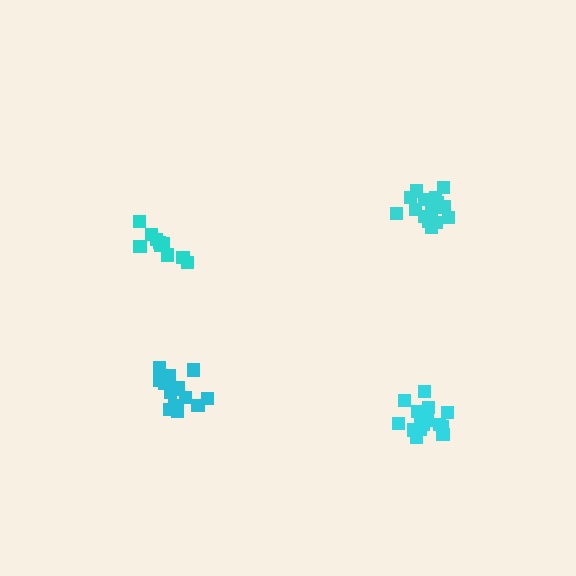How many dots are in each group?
Group 1: 16 dots, Group 2: 17 dots, Group 3: 17 dots, Group 4: 11 dots (61 total).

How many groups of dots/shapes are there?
There are 4 groups.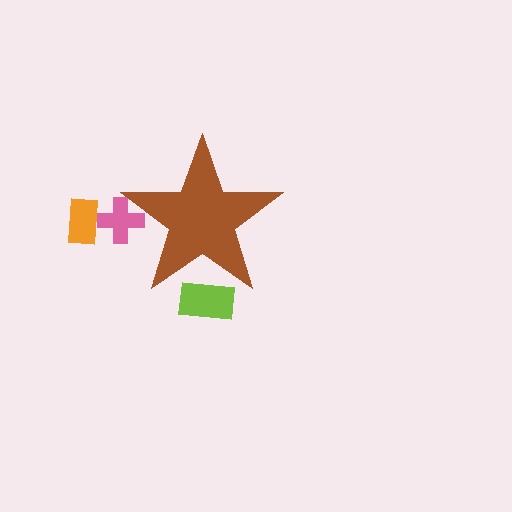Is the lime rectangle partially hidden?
Yes, the lime rectangle is partially hidden behind the brown star.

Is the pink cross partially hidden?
Yes, the pink cross is partially hidden behind the brown star.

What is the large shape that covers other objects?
A brown star.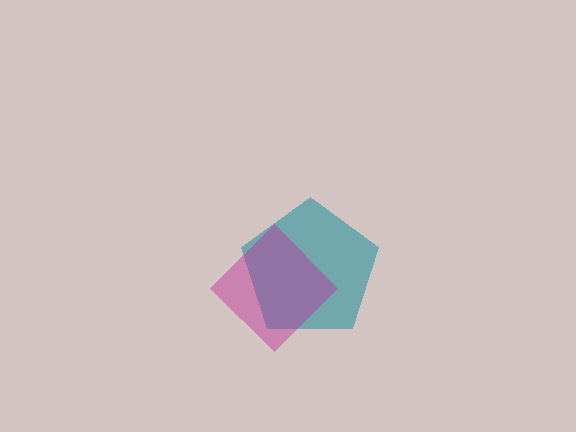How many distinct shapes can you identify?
There are 2 distinct shapes: a teal pentagon, a magenta diamond.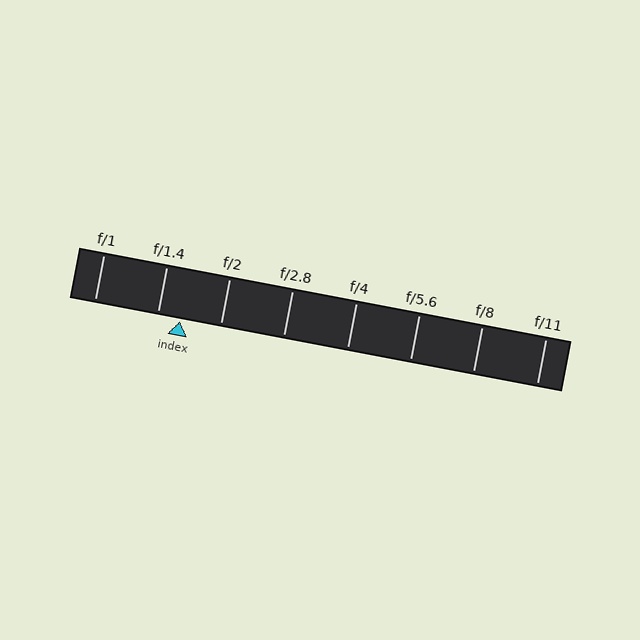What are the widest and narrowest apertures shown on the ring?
The widest aperture shown is f/1 and the narrowest is f/11.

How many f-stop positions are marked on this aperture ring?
There are 8 f-stop positions marked.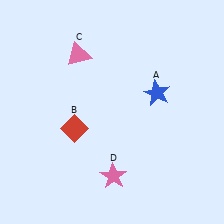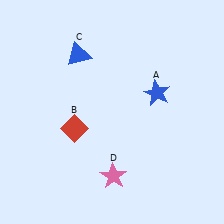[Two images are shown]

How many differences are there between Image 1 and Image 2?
There is 1 difference between the two images.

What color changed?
The triangle (C) changed from pink in Image 1 to blue in Image 2.